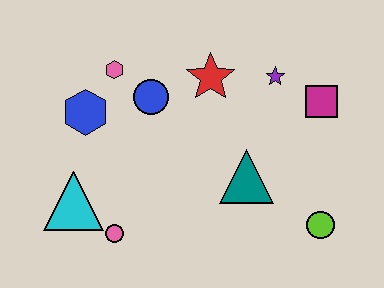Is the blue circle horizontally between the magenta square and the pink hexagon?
Yes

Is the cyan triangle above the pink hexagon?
No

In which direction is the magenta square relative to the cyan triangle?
The magenta square is to the right of the cyan triangle.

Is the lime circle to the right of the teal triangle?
Yes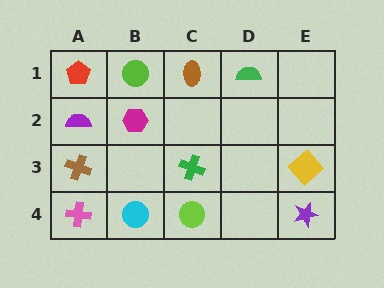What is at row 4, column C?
A lime circle.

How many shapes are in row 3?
3 shapes.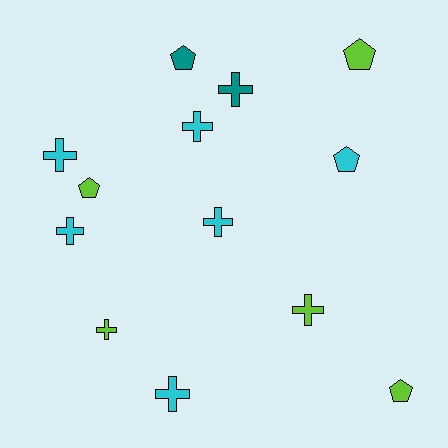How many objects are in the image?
There are 13 objects.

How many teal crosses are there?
There is 1 teal cross.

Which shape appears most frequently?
Cross, with 8 objects.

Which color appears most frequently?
Cyan, with 6 objects.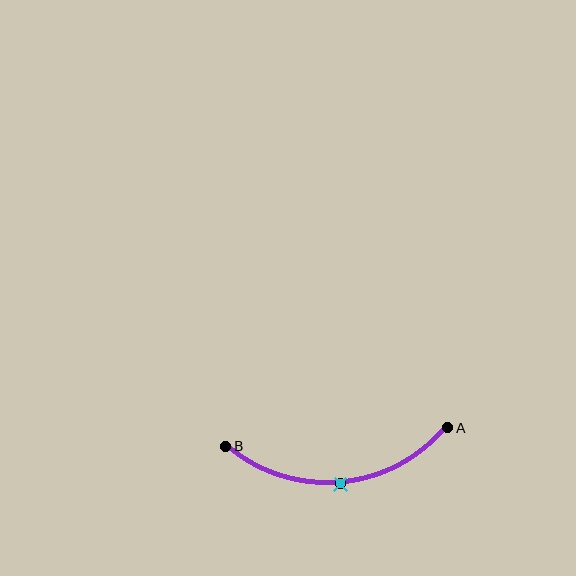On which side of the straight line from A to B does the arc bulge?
The arc bulges below the straight line connecting A and B.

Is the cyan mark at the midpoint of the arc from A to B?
Yes. The cyan mark lies on the arc at equal arc-length from both A and B — it is the arc midpoint.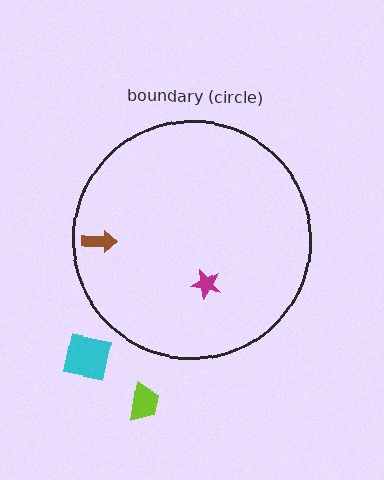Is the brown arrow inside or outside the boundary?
Inside.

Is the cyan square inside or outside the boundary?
Outside.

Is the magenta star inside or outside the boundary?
Inside.